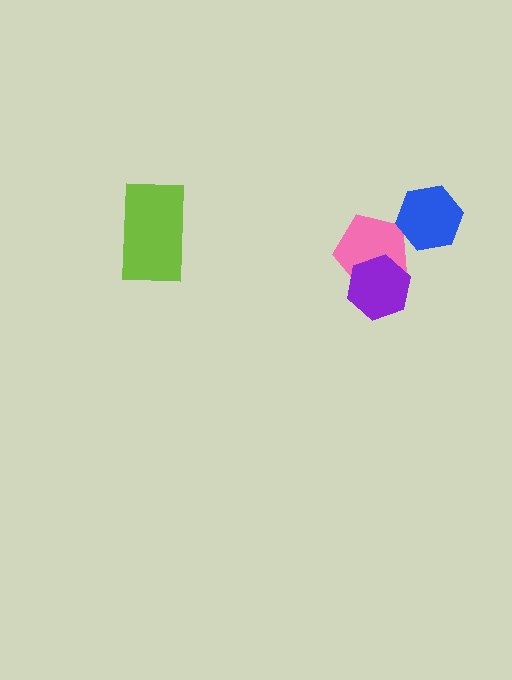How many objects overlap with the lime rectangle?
0 objects overlap with the lime rectangle.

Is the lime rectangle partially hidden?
No, no other shape covers it.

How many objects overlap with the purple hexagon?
1 object overlaps with the purple hexagon.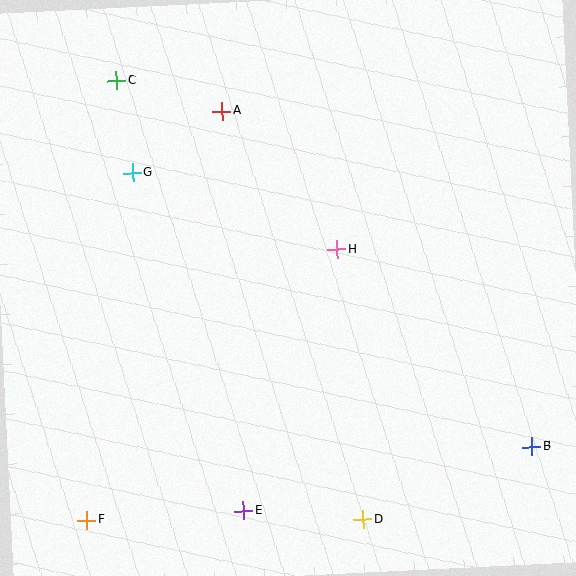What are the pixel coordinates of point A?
Point A is at (222, 111).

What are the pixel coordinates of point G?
Point G is at (133, 172).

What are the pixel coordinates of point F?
Point F is at (87, 520).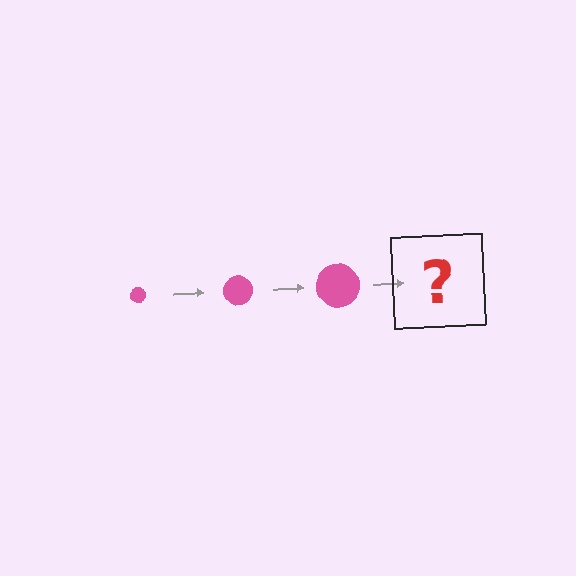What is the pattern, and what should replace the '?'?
The pattern is that the circle gets progressively larger each step. The '?' should be a pink circle, larger than the previous one.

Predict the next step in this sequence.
The next step is a pink circle, larger than the previous one.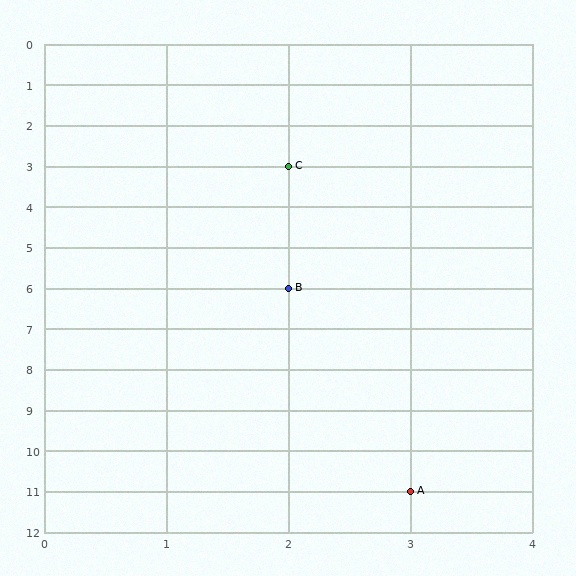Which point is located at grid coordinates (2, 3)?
Point C is at (2, 3).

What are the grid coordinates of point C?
Point C is at grid coordinates (2, 3).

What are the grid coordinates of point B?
Point B is at grid coordinates (2, 6).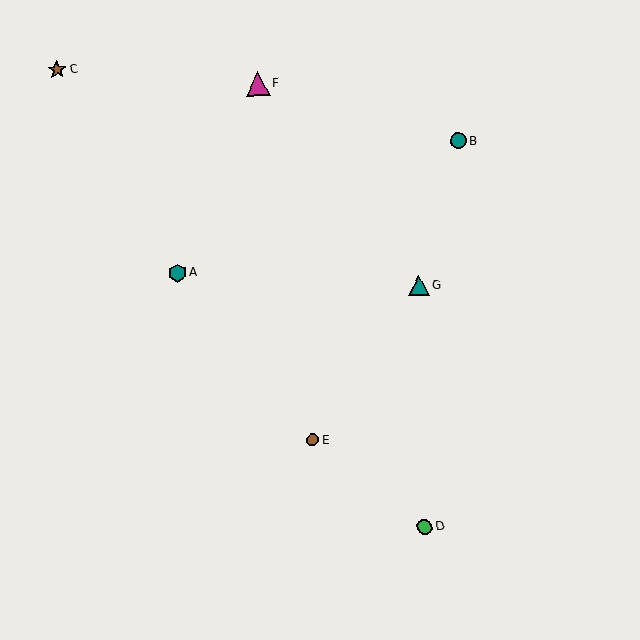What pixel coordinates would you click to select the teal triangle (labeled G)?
Click at (419, 285) to select the teal triangle G.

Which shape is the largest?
The magenta triangle (labeled F) is the largest.